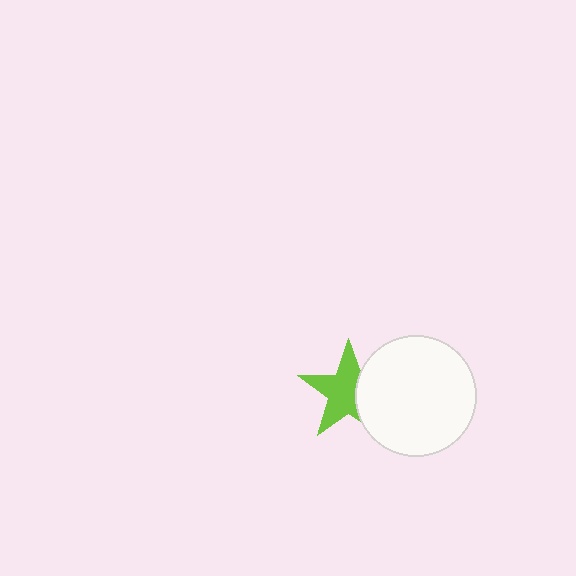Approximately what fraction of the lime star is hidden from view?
Roughly 34% of the lime star is hidden behind the white circle.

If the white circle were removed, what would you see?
You would see the complete lime star.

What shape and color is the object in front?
The object in front is a white circle.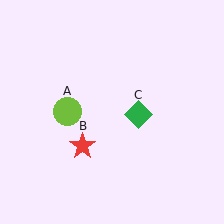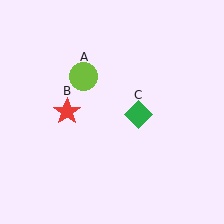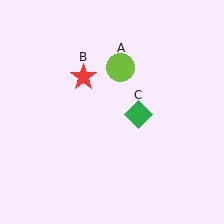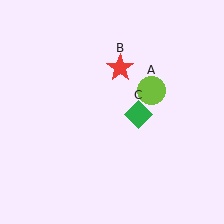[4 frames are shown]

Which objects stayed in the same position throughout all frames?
Green diamond (object C) remained stationary.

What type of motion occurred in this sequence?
The lime circle (object A), red star (object B) rotated clockwise around the center of the scene.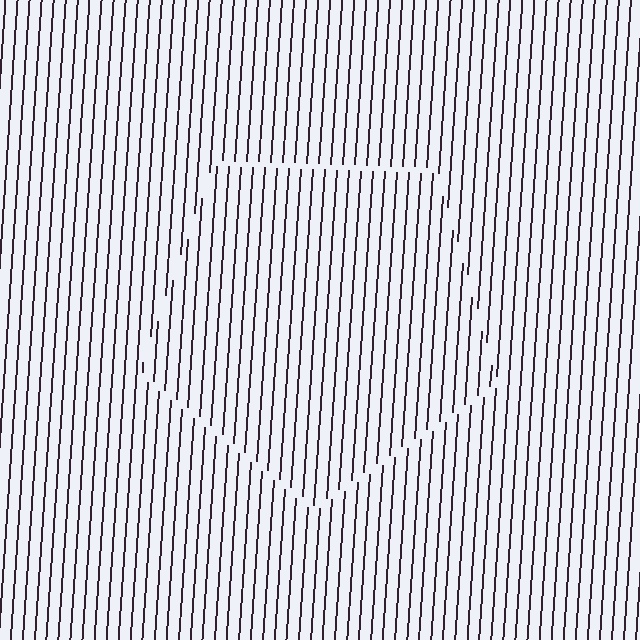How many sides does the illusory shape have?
5 sides — the line-ends trace a pentagon.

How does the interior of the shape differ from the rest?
The interior of the shape contains the same grating, shifted by half a period — the contour is defined by the phase discontinuity where line-ends from the inner and outer gratings abut.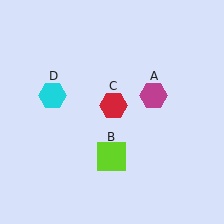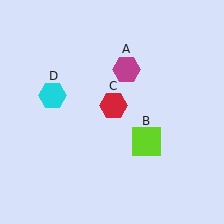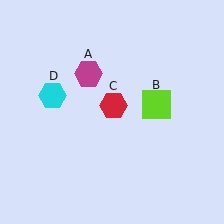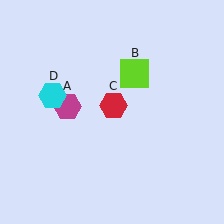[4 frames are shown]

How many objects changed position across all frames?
2 objects changed position: magenta hexagon (object A), lime square (object B).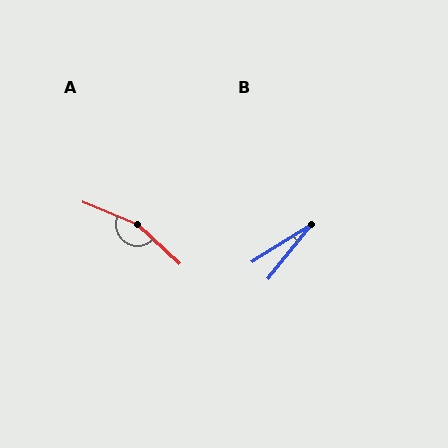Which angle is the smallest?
B, at approximately 19 degrees.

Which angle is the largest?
A, at approximately 159 degrees.